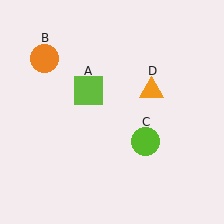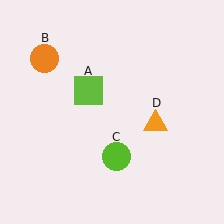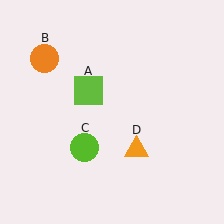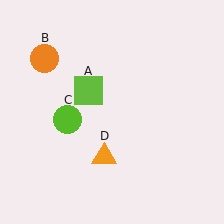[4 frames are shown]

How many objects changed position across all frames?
2 objects changed position: lime circle (object C), orange triangle (object D).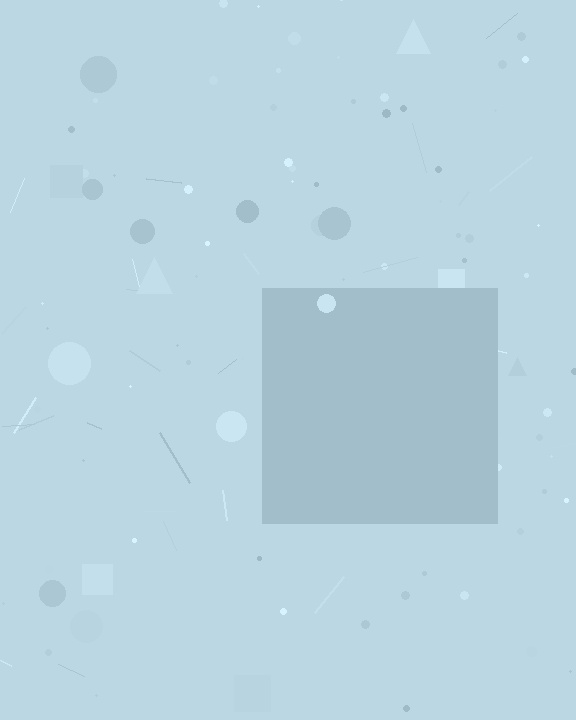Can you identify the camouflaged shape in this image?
The camouflaged shape is a square.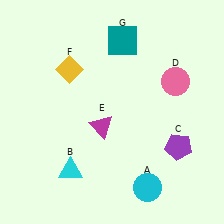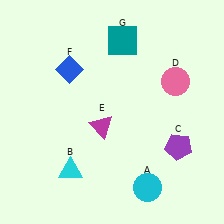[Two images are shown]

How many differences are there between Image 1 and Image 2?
There is 1 difference between the two images.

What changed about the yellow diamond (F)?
In Image 1, F is yellow. In Image 2, it changed to blue.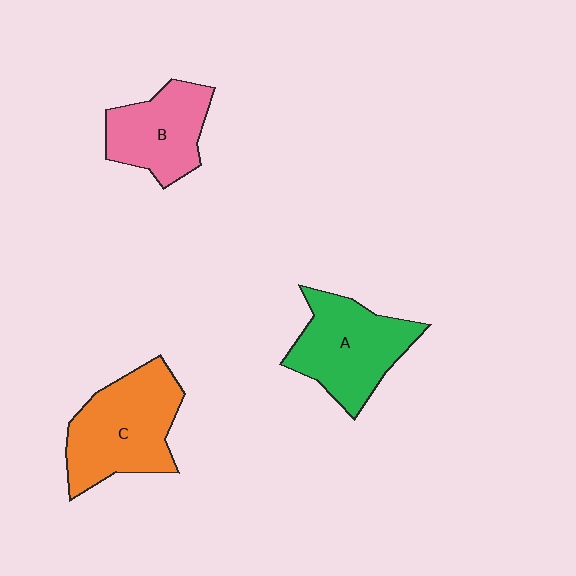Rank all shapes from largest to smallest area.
From largest to smallest: C (orange), A (green), B (pink).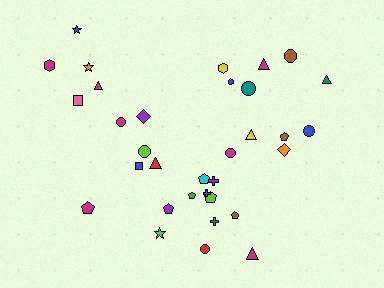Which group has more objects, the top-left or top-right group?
The top-right group.